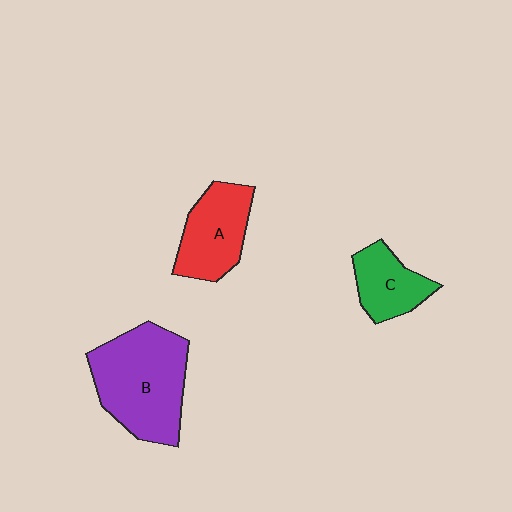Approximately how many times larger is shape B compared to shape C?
Approximately 2.1 times.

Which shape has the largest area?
Shape B (purple).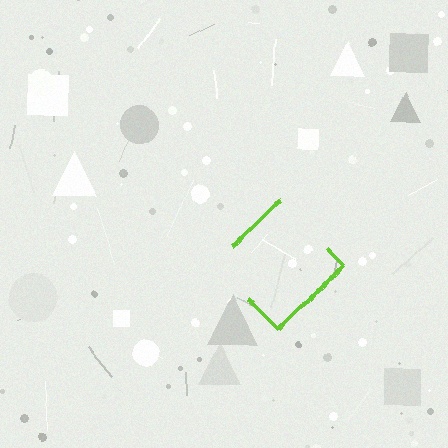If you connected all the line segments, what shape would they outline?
They would outline a diamond.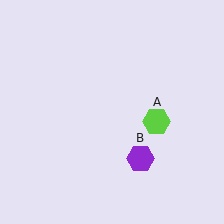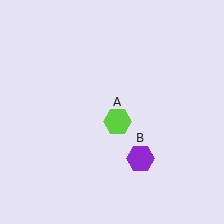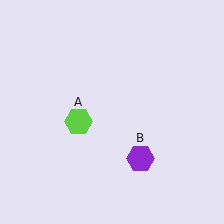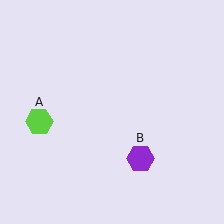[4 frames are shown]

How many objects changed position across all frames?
1 object changed position: lime hexagon (object A).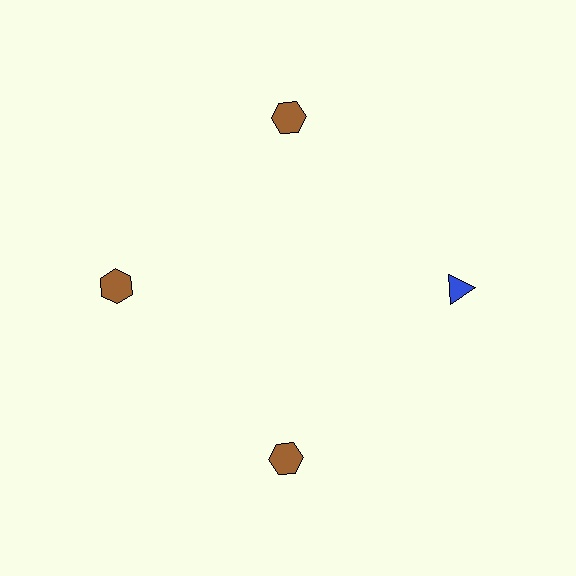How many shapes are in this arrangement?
There are 4 shapes arranged in a ring pattern.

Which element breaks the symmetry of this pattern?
The blue triangle at roughly the 3 o'clock position breaks the symmetry. All other shapes are brown hexagons.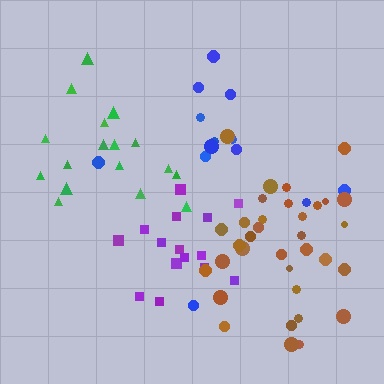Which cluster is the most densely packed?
Brown.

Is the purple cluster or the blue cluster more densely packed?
Purple.